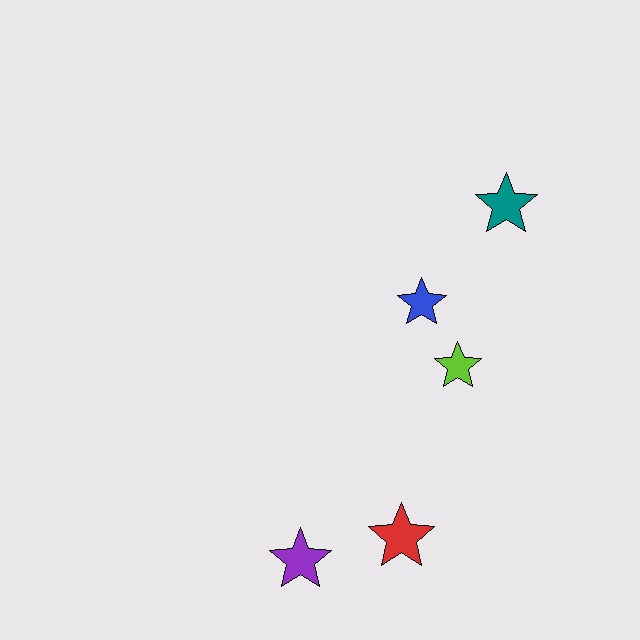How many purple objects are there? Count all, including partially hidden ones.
There is 1 purple object.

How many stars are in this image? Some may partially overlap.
There are 5 stars.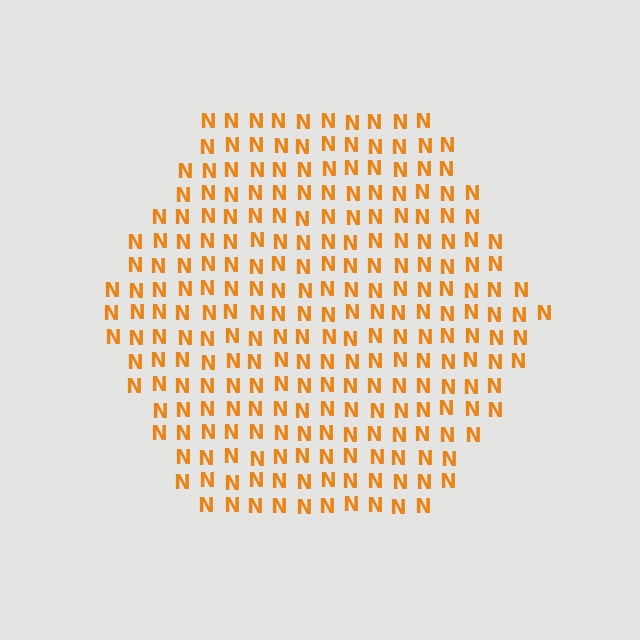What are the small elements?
The small elements are letter N's.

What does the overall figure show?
The overall figure shows a hexagon.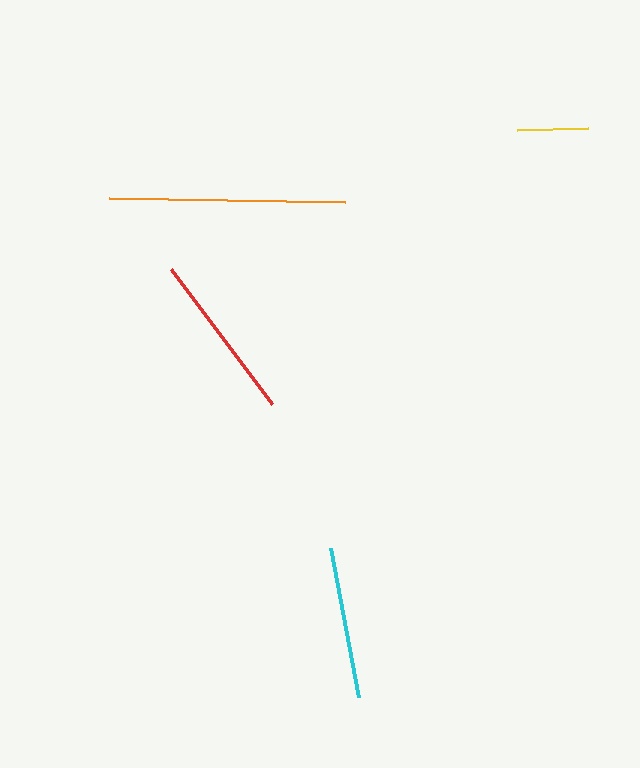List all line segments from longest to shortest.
From longest to shortest: orange, red, cyan, yellow.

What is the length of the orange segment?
The orange segment is approximately 236 pixels long.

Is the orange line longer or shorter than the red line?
The orange line is longer than the red line.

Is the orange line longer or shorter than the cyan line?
The orange line is longer than the cyan line.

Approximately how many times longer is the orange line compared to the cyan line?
The orange line is approximately 1.6 times the length of the cyan line.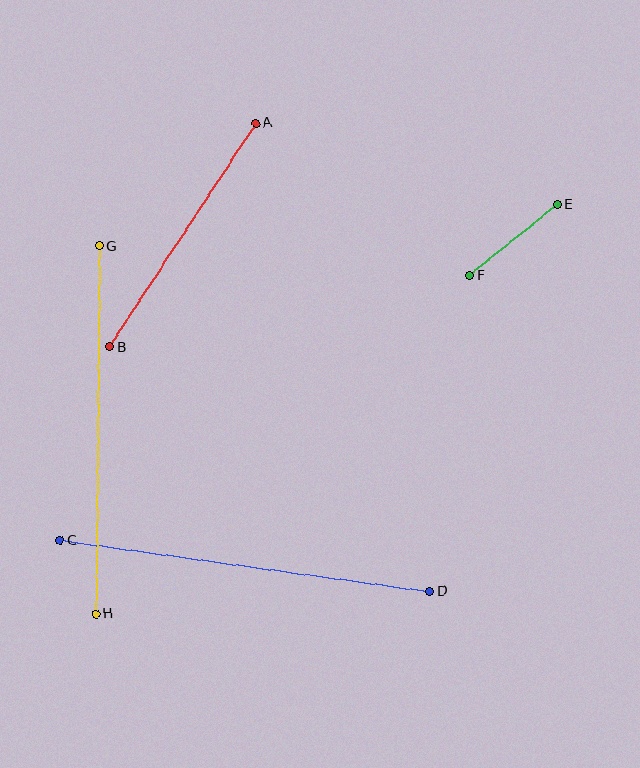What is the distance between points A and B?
The distance is approximately 267 pixels.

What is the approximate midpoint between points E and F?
The midpoint is at approximately (513, 240) pixels.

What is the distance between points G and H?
The distance is approximately 367 pixels.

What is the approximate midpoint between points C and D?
The midpoint is at approximately (245, 566) pixels.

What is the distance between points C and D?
The distance is approximately 373 pixels.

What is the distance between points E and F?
The distance is approximately 112 pixels.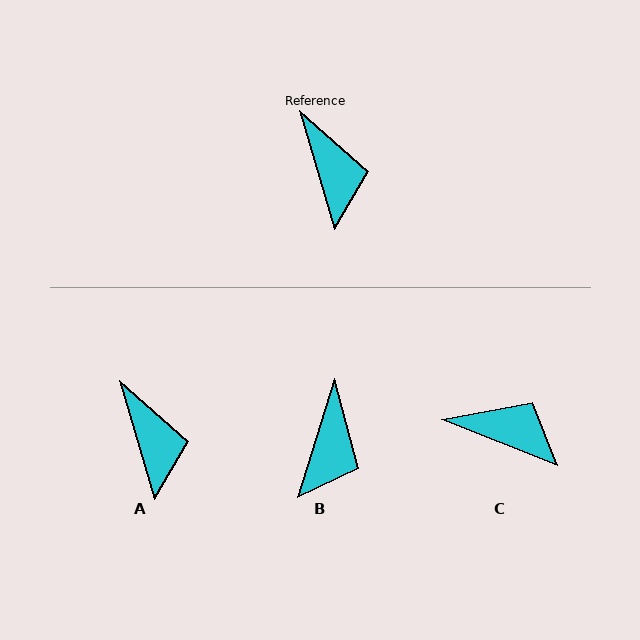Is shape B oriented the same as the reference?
No, it is off by about 34 degrees.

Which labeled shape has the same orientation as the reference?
A.